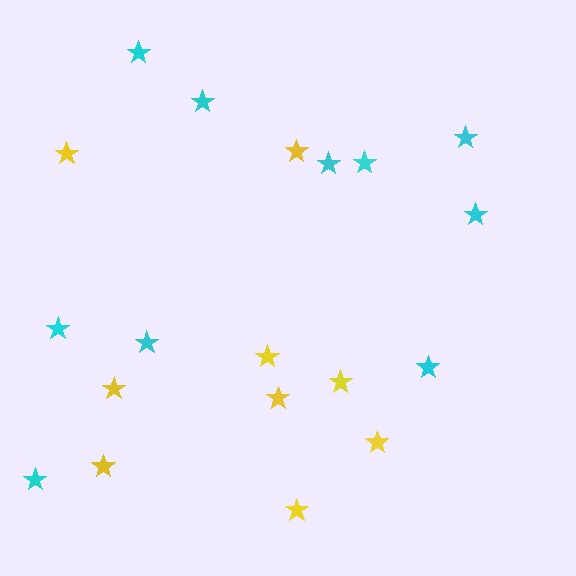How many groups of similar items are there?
There are 2 groups: one group of cyan stars (10) and one group of yellow stars (9).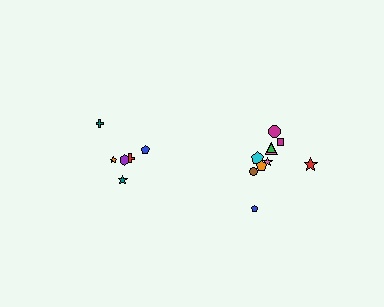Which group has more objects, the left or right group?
The right group.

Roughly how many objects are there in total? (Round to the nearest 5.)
Roughly 15 objects in total.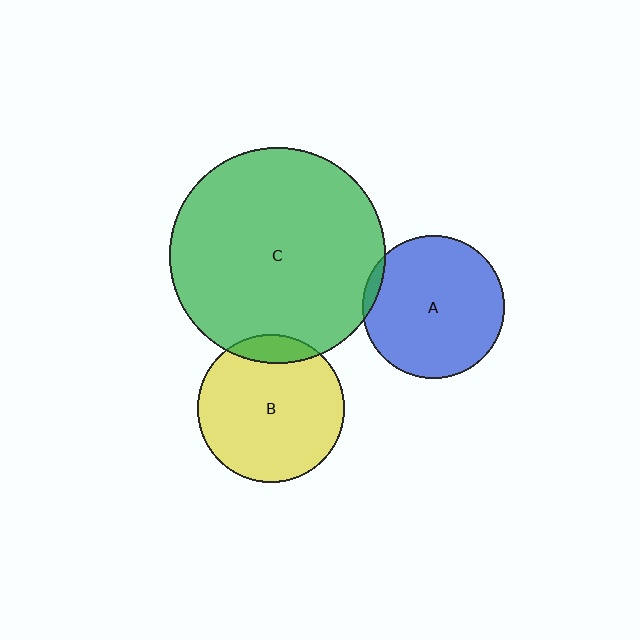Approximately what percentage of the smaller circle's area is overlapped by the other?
Approximately 5%.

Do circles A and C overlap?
Yes.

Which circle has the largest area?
Circle C (green).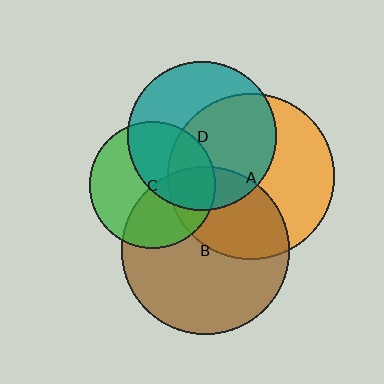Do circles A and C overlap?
Yes.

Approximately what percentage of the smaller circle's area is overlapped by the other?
Approximately 30%.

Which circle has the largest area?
Circle B (brown).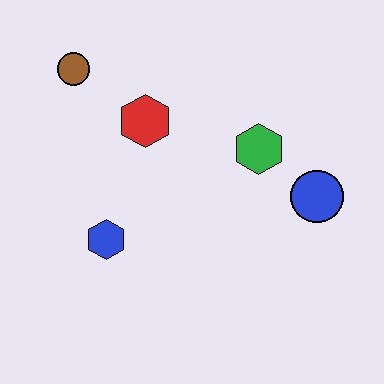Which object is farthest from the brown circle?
The blue circle is farthest from the brown circle.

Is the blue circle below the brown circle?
Yes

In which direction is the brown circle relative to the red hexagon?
The brown circle is to the left of the red hexagon.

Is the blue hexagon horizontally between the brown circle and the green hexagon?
Yes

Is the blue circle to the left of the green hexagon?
No